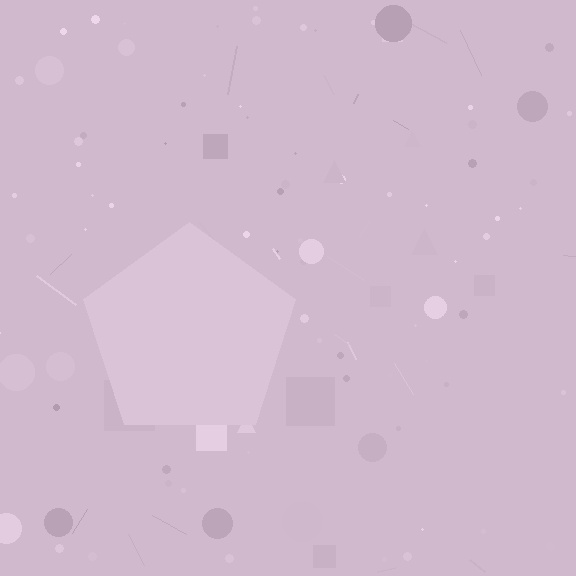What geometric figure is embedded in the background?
A pentagon is embedded in the background.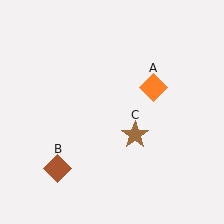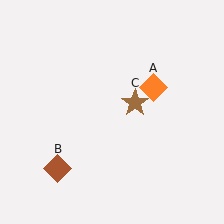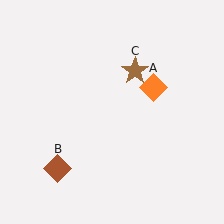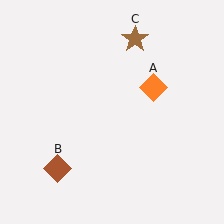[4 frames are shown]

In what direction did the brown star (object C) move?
The brown star (object C) moved up.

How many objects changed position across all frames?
1 object changed position: brown star (object C).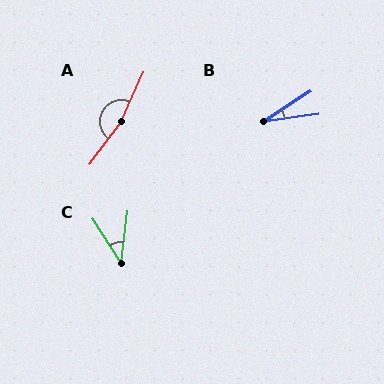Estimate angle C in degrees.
Approximately 40 degrees.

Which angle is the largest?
A, at approximately 168 degrees.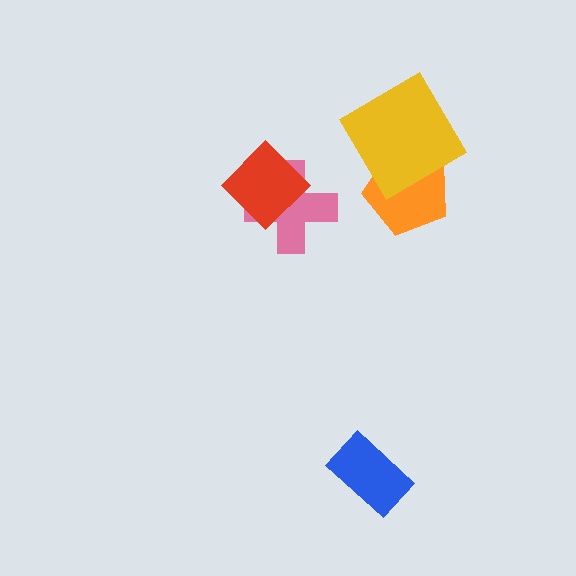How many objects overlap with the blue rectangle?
0 objects overlap with the blue rectangle.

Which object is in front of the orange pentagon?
The yellow diamond is in front of the orange pentagon.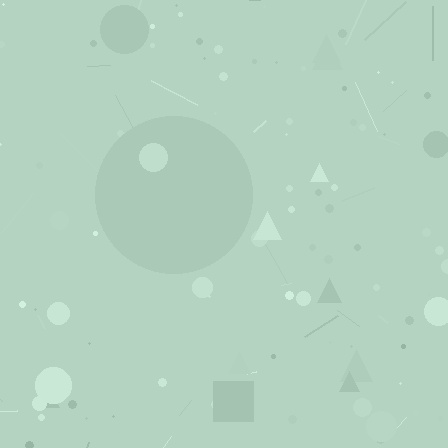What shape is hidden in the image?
A circle is hidden in the image.